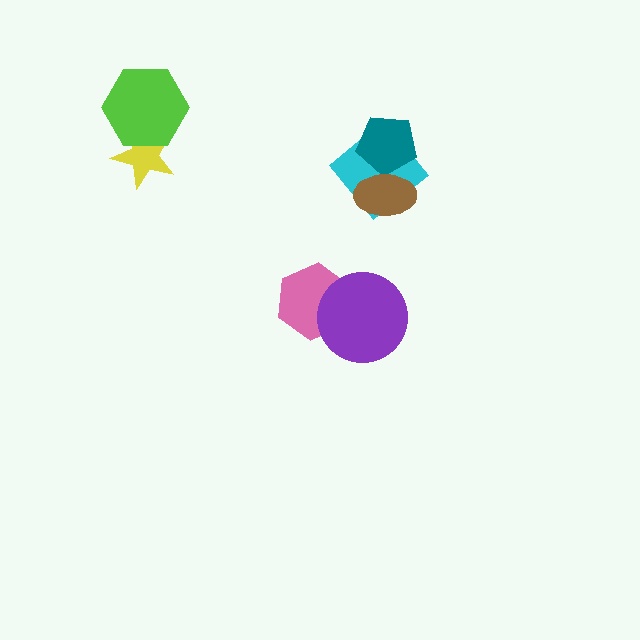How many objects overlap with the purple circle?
1 object overlaps with the purple circle.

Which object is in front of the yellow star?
The lime hexagon is in front of the yellow star.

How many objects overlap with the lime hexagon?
1 object overlaps with the lime hexagon.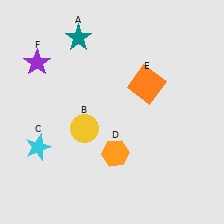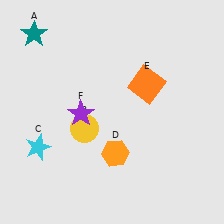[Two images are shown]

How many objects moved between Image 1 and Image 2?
2 objects moved between the two images.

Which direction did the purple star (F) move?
The purple star (F) moved down.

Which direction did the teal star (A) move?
The teal star (A) moved left.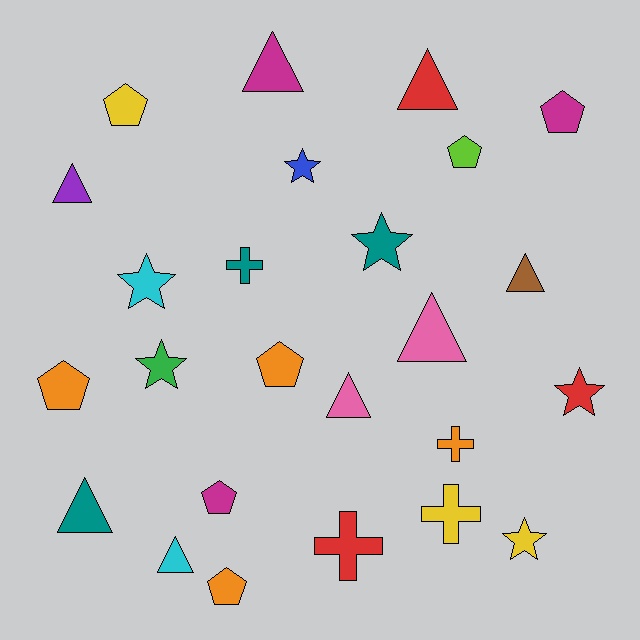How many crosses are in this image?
There are 4 crosses.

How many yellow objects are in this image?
There are 3 yellow objects.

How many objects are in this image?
There are 25 objects.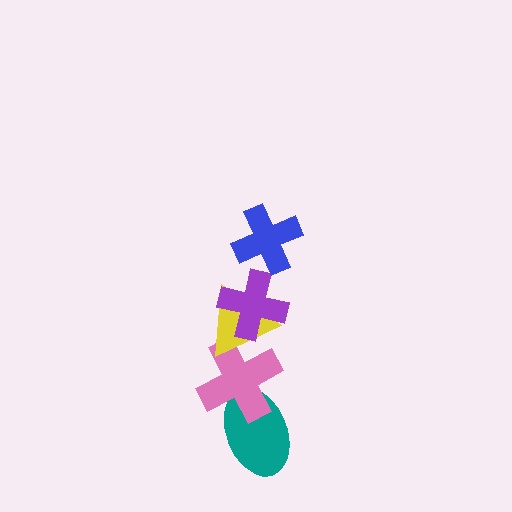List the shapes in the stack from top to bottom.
From top to bottom: the blue cross, the purple cross, the yellow triangle, the pink cross, the teal ellipse.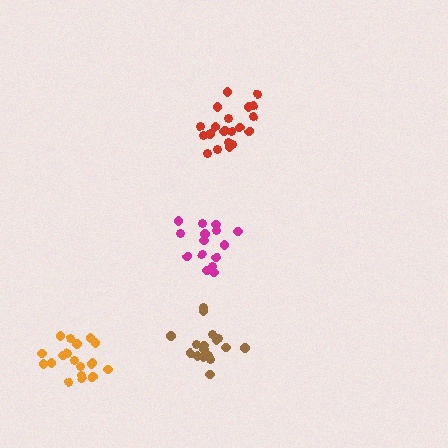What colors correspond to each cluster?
The clusters are colored: red, magenta, orange, brown.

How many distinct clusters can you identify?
There are 4 distinct clusters.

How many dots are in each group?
Group 1: 20 dots, Group 2: 15 dots, Group 3: 19 dots, Group 4: 17 dots (71 total).